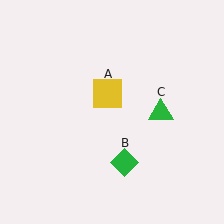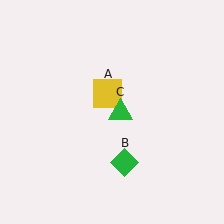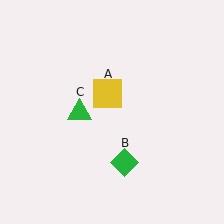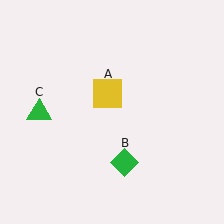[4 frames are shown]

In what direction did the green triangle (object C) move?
The green triangle (object C) moved left.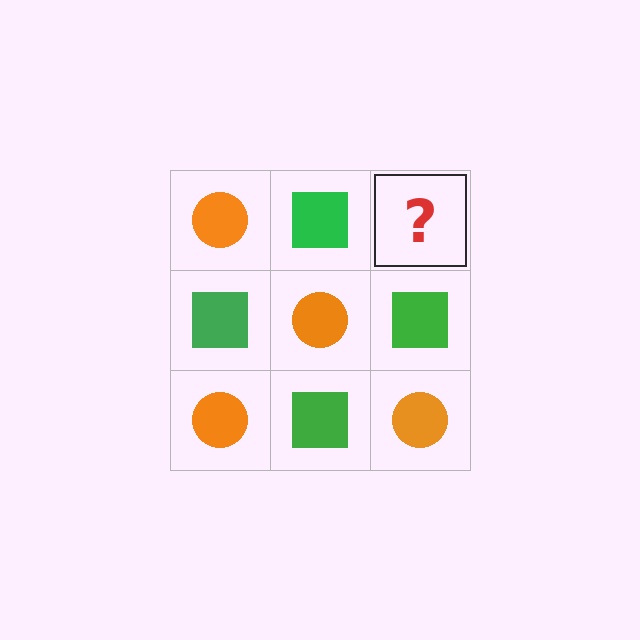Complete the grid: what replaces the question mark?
The question mark should be replaced with an orange circle.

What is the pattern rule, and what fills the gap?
The rule is that it alternates orange circle and green square in a checkerboard pattern. The gap should be filled with an orange circle.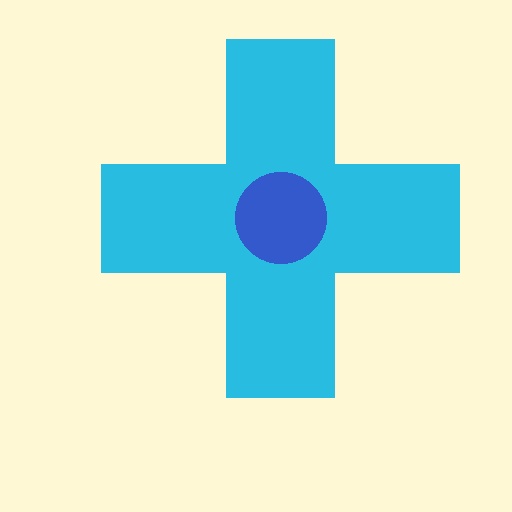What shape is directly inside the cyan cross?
The blue circle.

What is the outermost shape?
The cyan cross.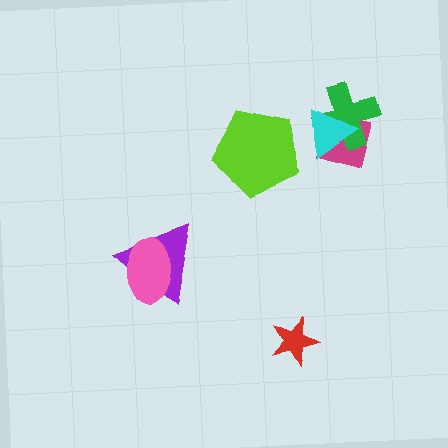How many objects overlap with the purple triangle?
1 object overlaps with the purple triangle.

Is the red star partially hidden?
No, no other shape covers it.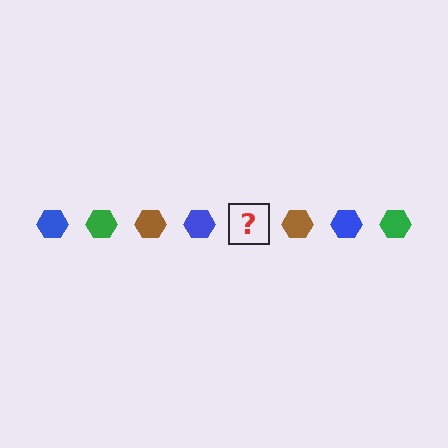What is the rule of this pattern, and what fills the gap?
The rule is that the pattern cycles through blue, green, brown hexagons. The gap should be filled with a green hexagon.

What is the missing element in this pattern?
The missing element is a green hexagon.